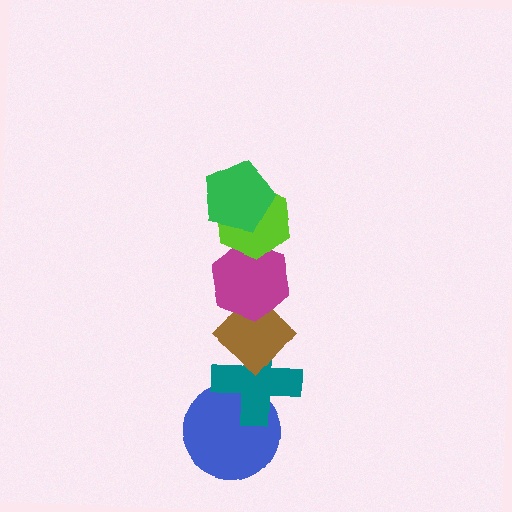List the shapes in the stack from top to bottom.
From top to bottom: the green pentagon, the lime hexagon, the magenta hexagon, the brown diamond, the teal cross, the blue circle.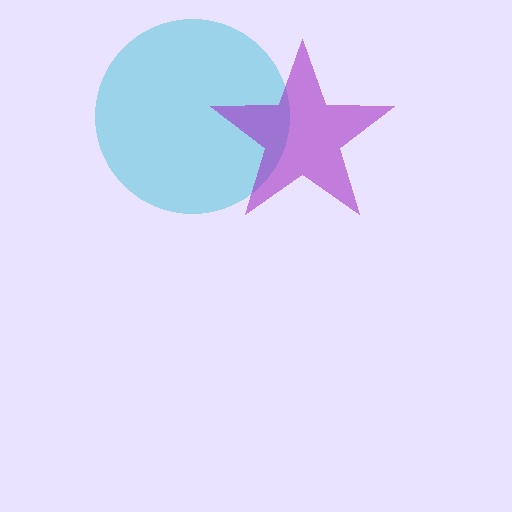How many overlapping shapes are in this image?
There are 2 overlapping shapes in the image.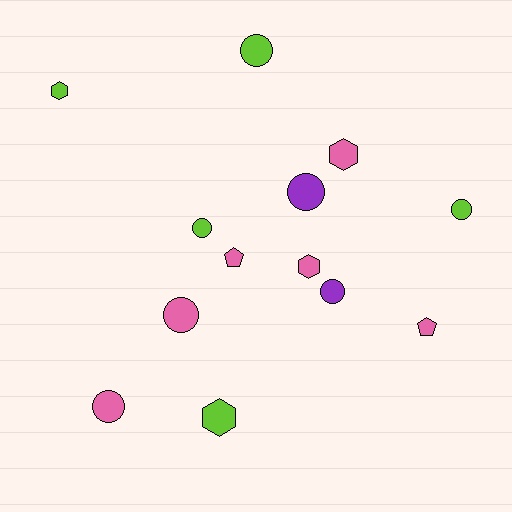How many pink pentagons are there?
There are 2 pink pentagons.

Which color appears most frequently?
Pink, with 6 objects.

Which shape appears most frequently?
Circle, with 7 objects.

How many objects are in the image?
There are 13 objects.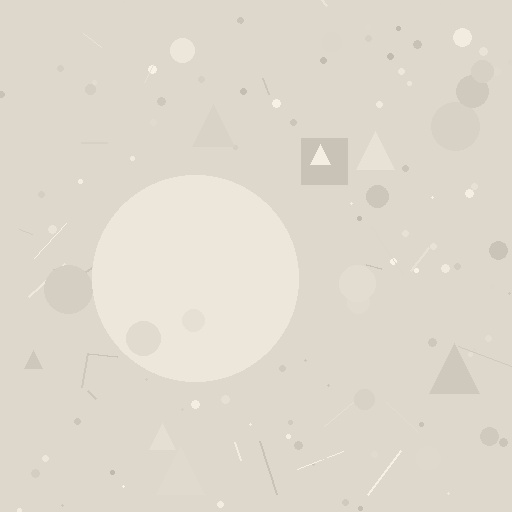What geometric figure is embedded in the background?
A circle is embedded in the background.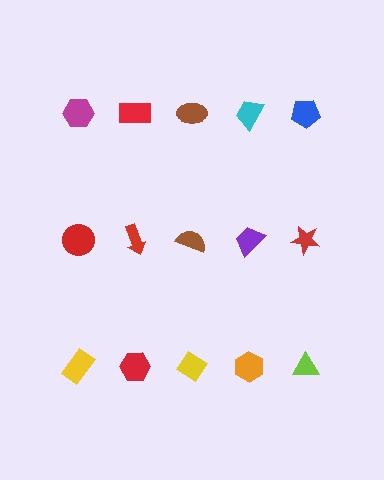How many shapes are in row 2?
5 shapes.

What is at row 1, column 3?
A brown ellipse.